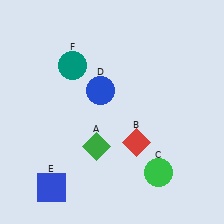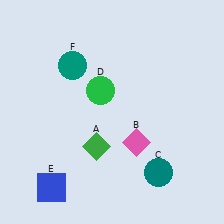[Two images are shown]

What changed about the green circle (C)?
In Image 1, C is green. In Image 2, it changed to teal.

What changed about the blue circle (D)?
In Image 1, D is blue. In Image 2, it changed to green.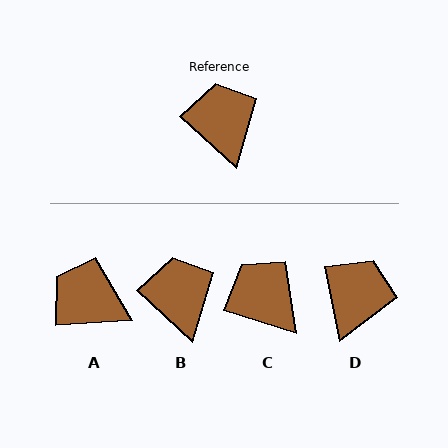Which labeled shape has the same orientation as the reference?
B.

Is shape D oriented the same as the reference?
No, it is off by about 36 degrees.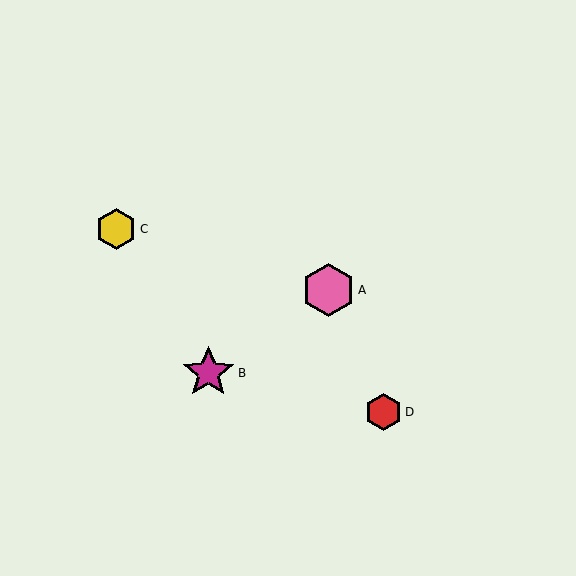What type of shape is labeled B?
Shape B is a magenta star.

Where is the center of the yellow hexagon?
The center of the yellow hexagon is at (116, 229).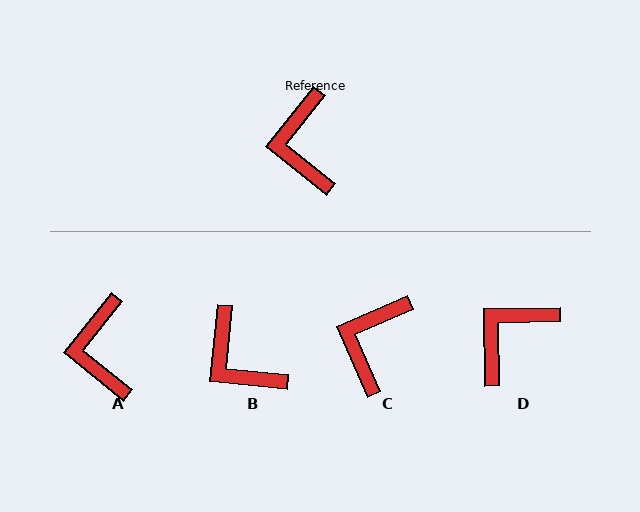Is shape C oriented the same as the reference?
No, it is off by about 28 degrees.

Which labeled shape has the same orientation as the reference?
A.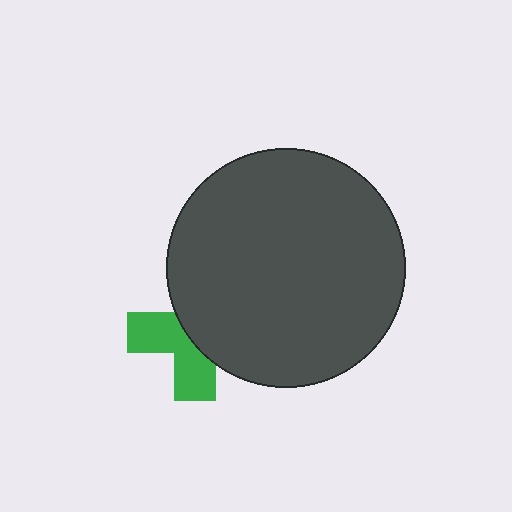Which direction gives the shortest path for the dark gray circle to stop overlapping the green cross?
Moving right gives the shortest separation.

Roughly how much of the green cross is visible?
About half of it is visible (roughly 45%).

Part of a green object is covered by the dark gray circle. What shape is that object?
It is a cross.